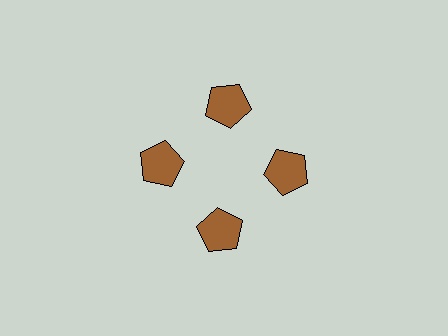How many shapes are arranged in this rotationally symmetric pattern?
There are 4 shapes, arranged in 4 groups of 1.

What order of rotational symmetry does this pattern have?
This pattern has 4-fold rotational symmetry.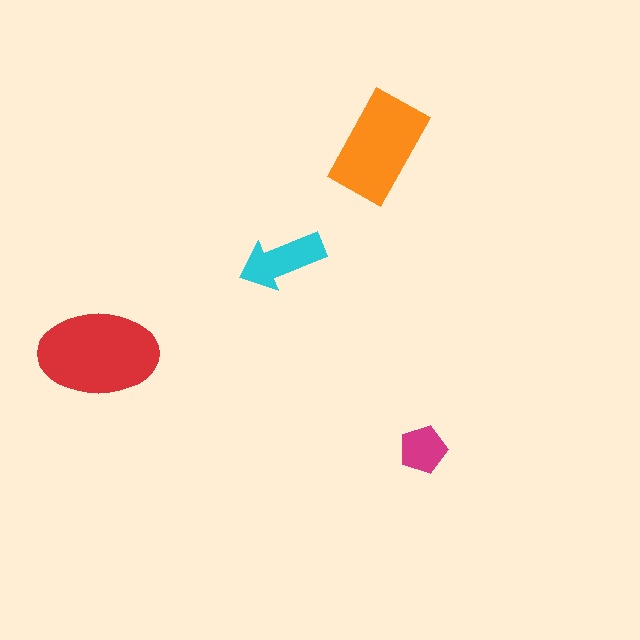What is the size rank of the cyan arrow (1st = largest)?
3rd.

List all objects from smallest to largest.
The magenta pentagon, the cyan arrow, the orange rectangle, the red ellipse.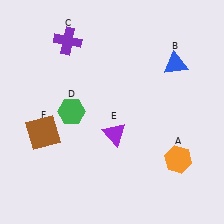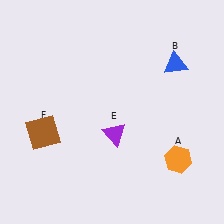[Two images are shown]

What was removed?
The green hexagon (D), the purple cross (C) were removed in Image 2.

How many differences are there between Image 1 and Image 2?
There are 2 differences between the two images.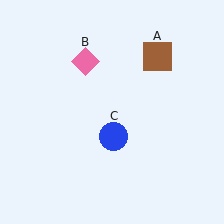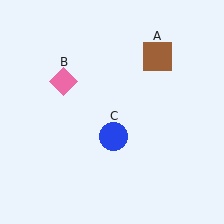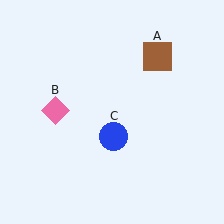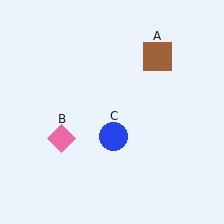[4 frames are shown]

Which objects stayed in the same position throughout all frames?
Brown square (object A) and blue circle (object C) remained stationary.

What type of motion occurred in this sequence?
The pink diamond (object B) rotated counterclockwise around the center of the scene.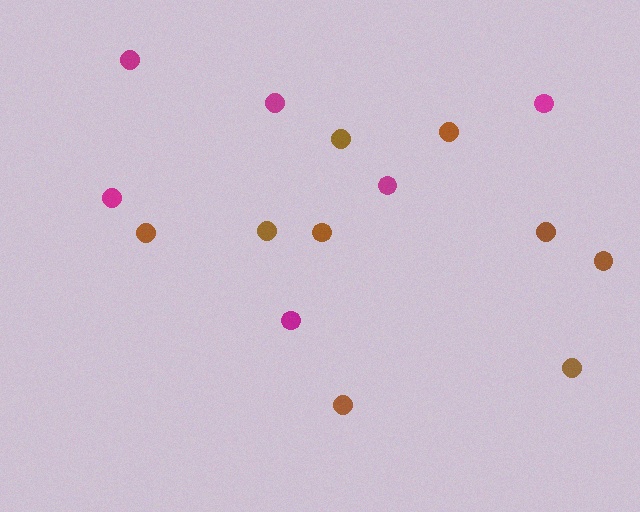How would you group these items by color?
There are 2 groups: one group of magenta circles (6) and one group of brown circles (9).